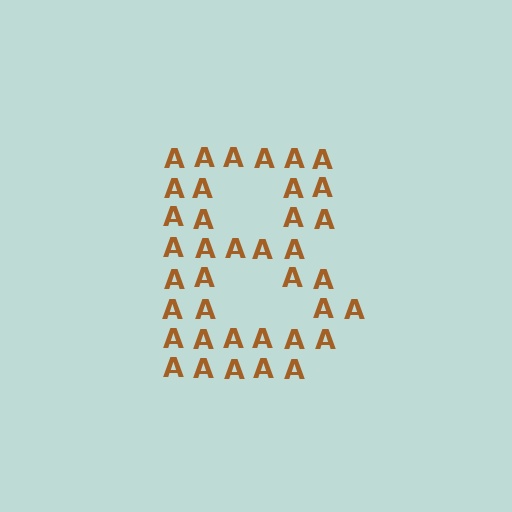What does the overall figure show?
The overall figure shows the letter B.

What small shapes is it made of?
It is made of small letter A's.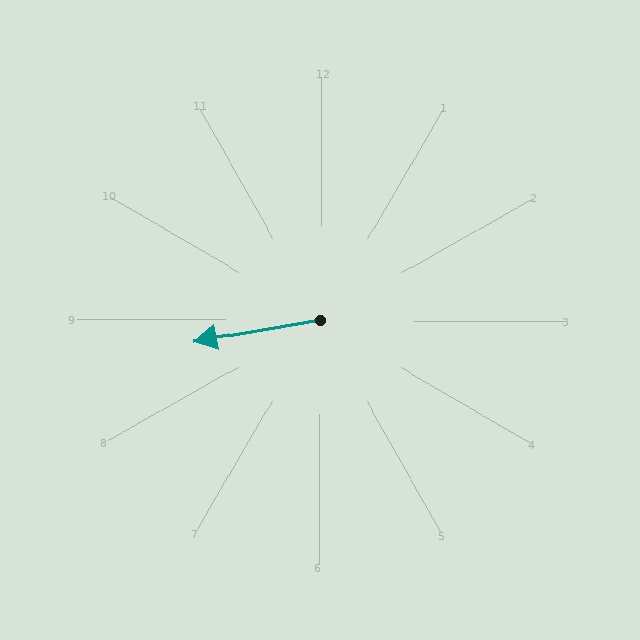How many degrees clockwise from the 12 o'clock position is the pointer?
Approximately 260 degrees.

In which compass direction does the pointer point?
West.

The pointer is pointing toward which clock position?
Roughly 9 o'clock.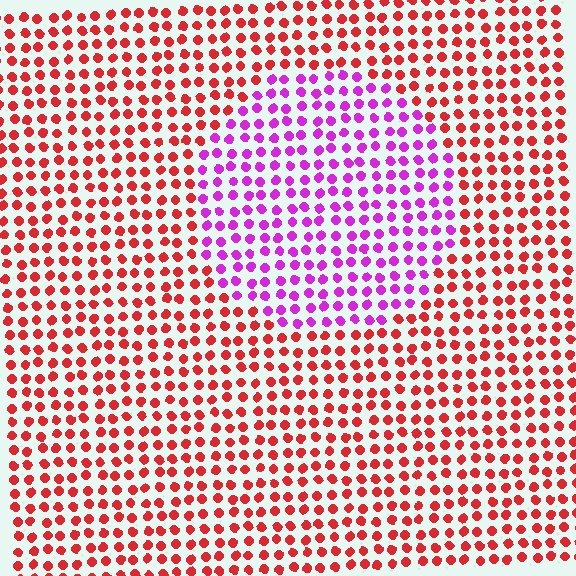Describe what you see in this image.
The image is filled with small red elements in a uniform arrangement. A circle-shaped region is visible where the elements are tinted to a slightly different hue, forming a subtle color boundary.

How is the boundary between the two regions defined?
The boundary is defined purely by a slight shift in hue (about 59 degrees). Spacing, size, and orientation are identical on both sides.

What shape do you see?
I see a circle.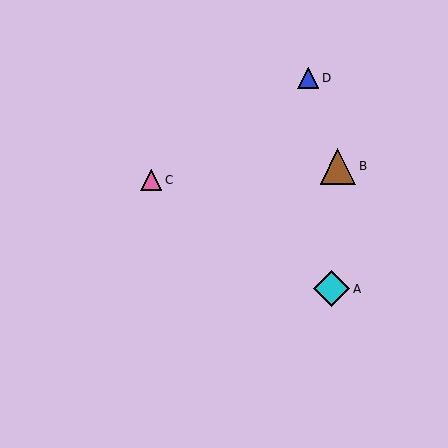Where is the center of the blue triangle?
The center of the blue triangle is at (308, 78).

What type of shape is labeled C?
Shape C is a pink triangle.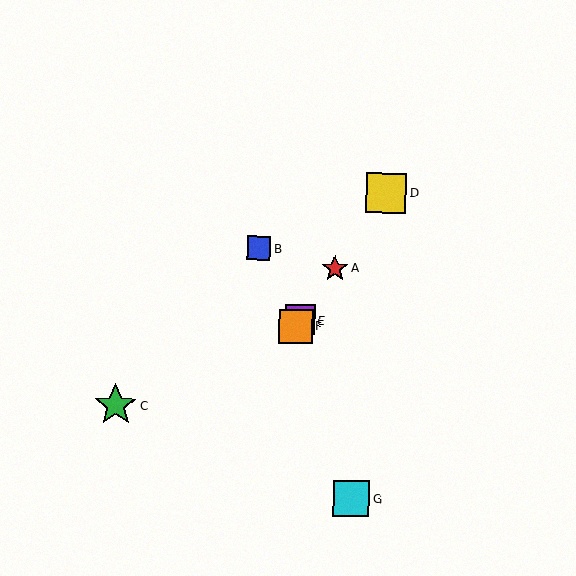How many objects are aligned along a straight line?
4 objects (A, D, E, F) are aligned along a straight line.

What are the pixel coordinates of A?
Object A is at (335, 268).